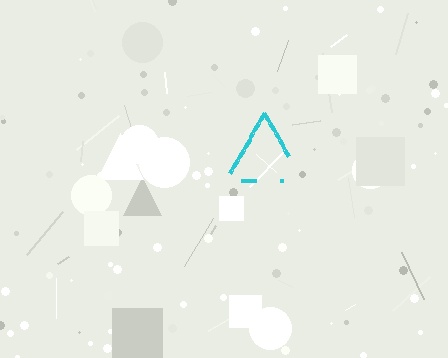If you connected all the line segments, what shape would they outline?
They would outline a triangle.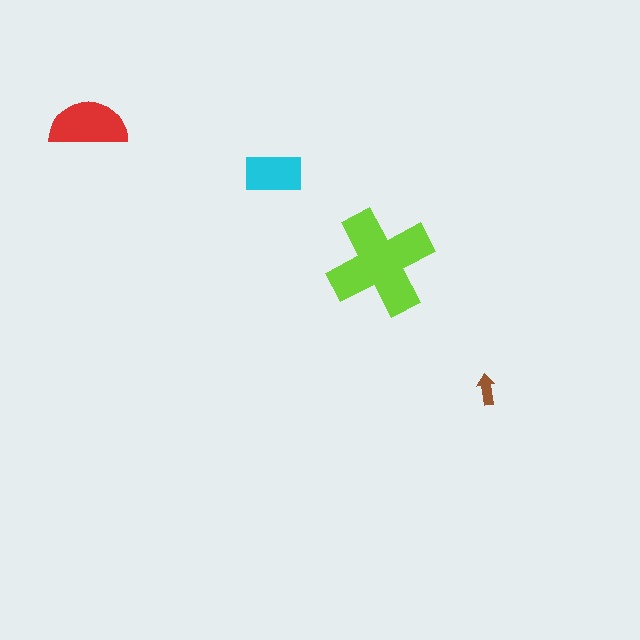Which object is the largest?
The lime cross.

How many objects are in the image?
There are 4 objects in the image.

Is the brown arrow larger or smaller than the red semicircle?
Smaller.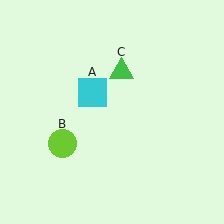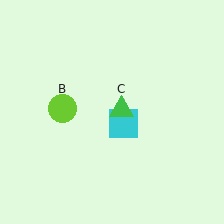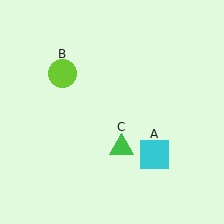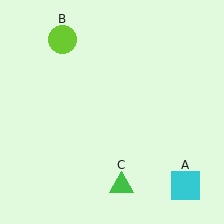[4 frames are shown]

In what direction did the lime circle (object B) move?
The lime circle (object B) moved up.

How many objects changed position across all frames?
3 objects changed position: cyan square (object A), lime circle (object B), green triangle (object C).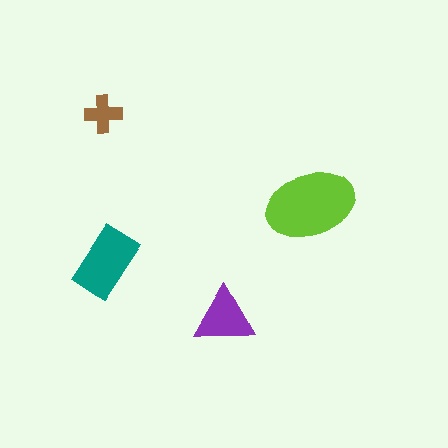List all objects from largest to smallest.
The lime ellipse, the teal rectangle, the purple triangle, the brown cross.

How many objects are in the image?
There are 4 objects in the image.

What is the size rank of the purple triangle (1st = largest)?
3rd.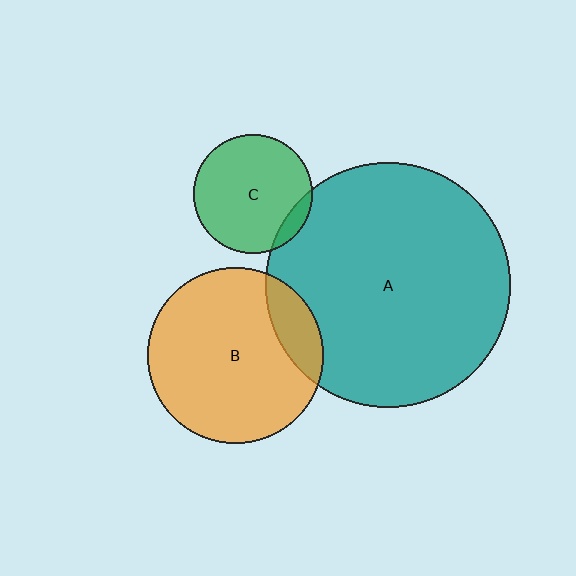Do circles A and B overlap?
Yes.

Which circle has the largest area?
Circle A (teal).